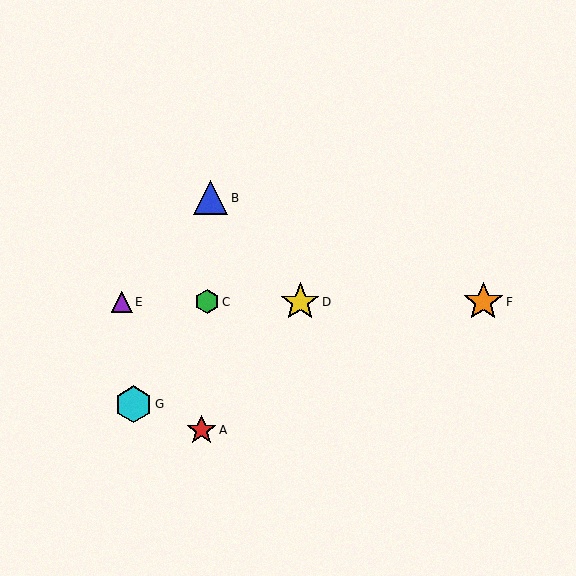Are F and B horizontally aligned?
No, F is at y≈302 and B is at y≈198.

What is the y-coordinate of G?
Object G is at y≈404.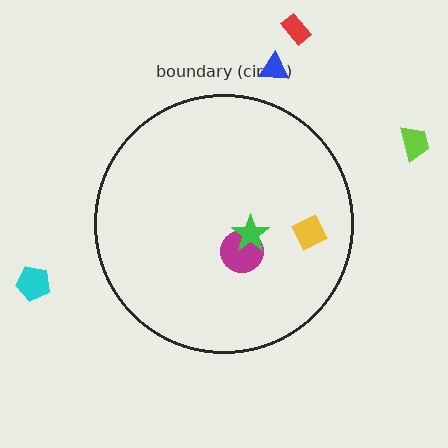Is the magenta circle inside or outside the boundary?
Inside.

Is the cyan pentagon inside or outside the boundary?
Outside.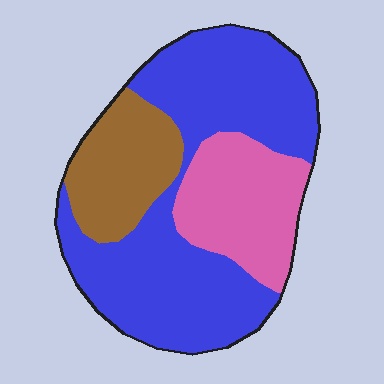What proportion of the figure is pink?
Pink takes up about one quarter (1/4) of the figure.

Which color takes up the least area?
Brown, at roughly 20%.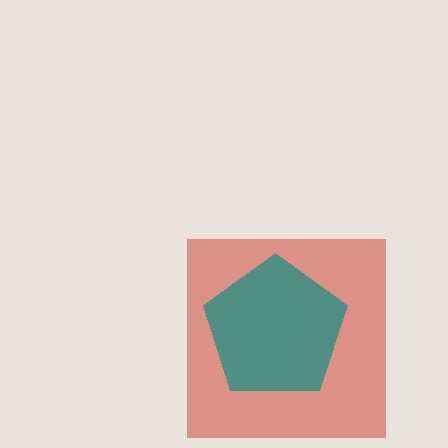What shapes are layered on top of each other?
The layered shapes are: a red square, a teal pentagon.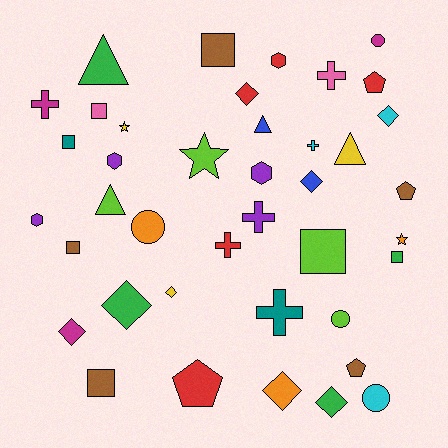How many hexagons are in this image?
There are 4 hexagons.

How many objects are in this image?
There are 40 objects.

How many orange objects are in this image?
There are 3 orange objects.